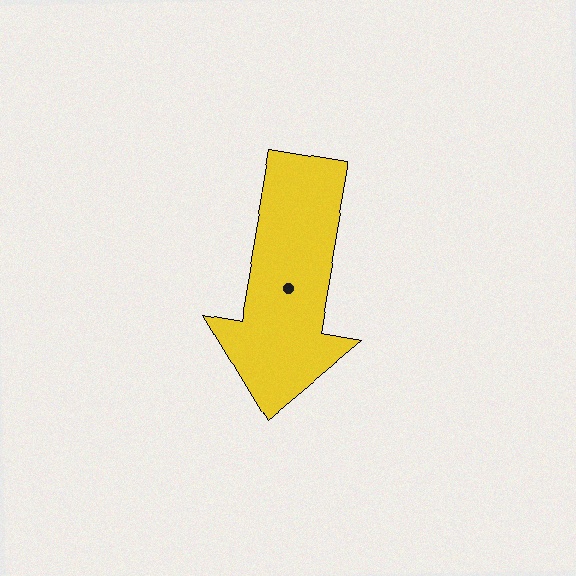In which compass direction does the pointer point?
South.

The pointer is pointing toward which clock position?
Roughly 6 o'clock.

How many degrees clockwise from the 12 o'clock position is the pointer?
Approximately 190 degrees.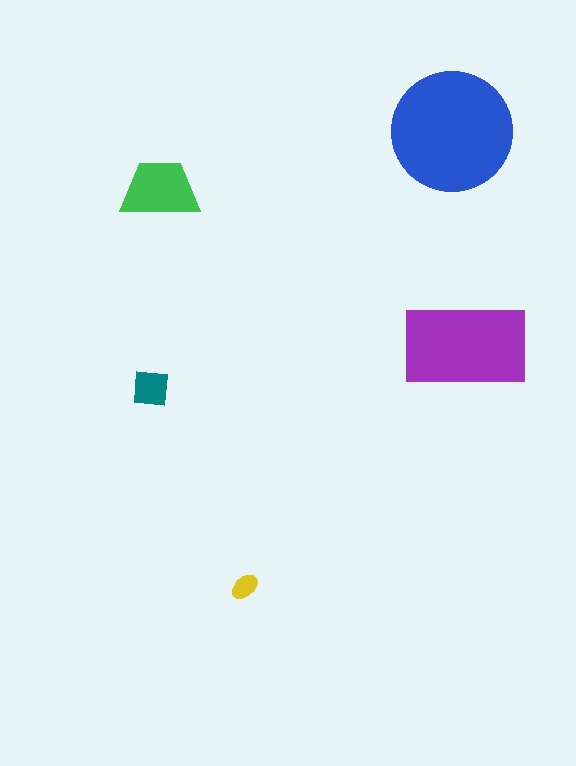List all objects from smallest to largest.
The yellow ellipse, the teal square, the green trapezoid, the purple rectangle, the blue circle.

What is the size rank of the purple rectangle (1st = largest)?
2nd.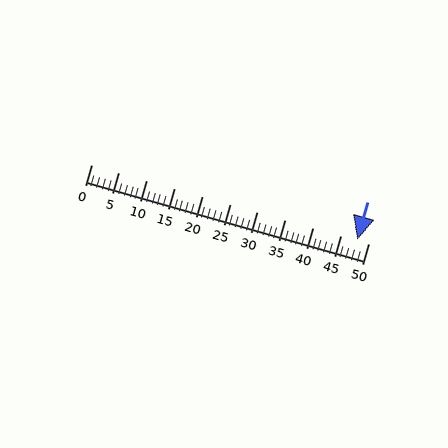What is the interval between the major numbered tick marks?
The major tick marks are spaced 5 units apart.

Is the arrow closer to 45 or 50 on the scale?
The arrow is closer to 50.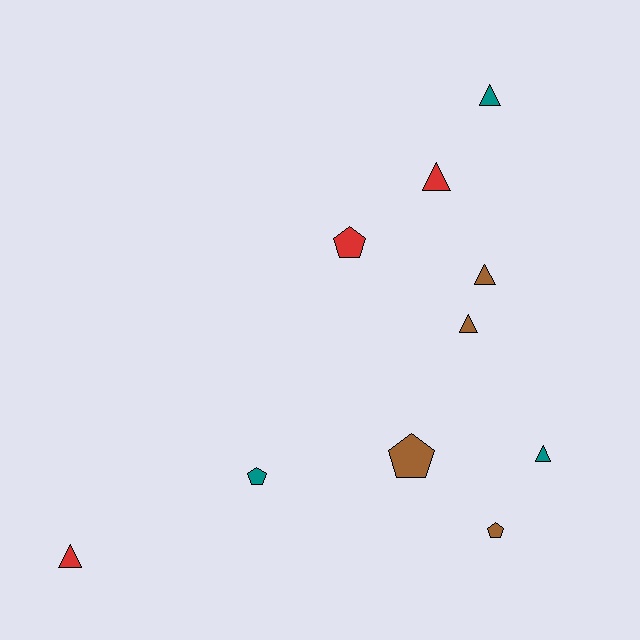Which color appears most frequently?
Brown, with 4 objects.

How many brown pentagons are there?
There are 2 brown pentagons.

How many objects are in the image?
There are 10 objects.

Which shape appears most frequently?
Triangle, with 6 objects.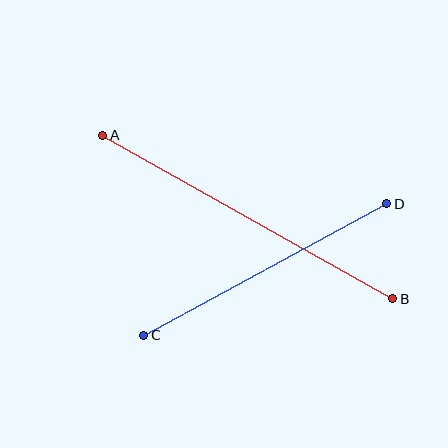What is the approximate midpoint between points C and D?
The midpoint is at approximately (265, 270) pixels.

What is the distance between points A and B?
The distance is approximately 333 pixels.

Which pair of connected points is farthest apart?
Points A and B are farthest apart.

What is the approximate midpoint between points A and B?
The midpoint is at approximately (248, 217) pixels.